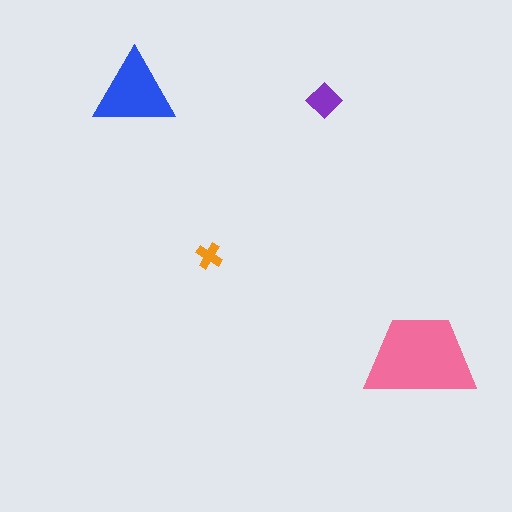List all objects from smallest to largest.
The orange cross, the purple diamond, the blue triangle, the pink trapezoid.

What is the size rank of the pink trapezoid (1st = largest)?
1st.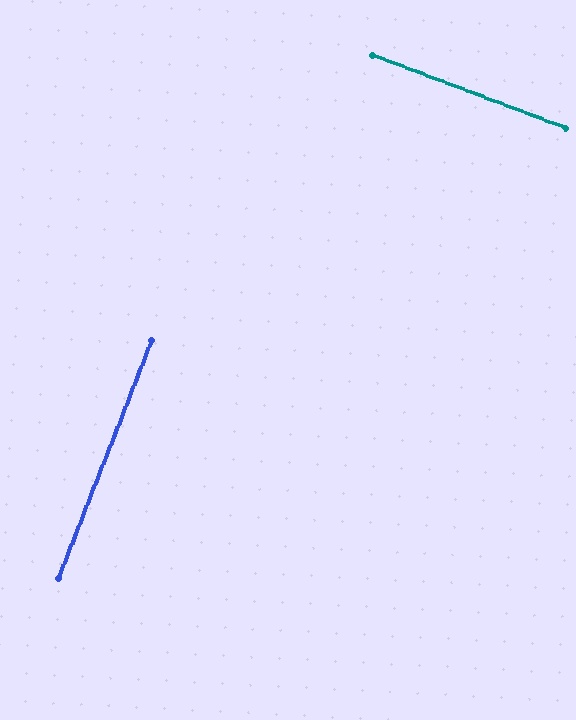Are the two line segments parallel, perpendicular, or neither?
Perpendicular — they meet at approximately 89°.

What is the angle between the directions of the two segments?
Approximately 89 degrees.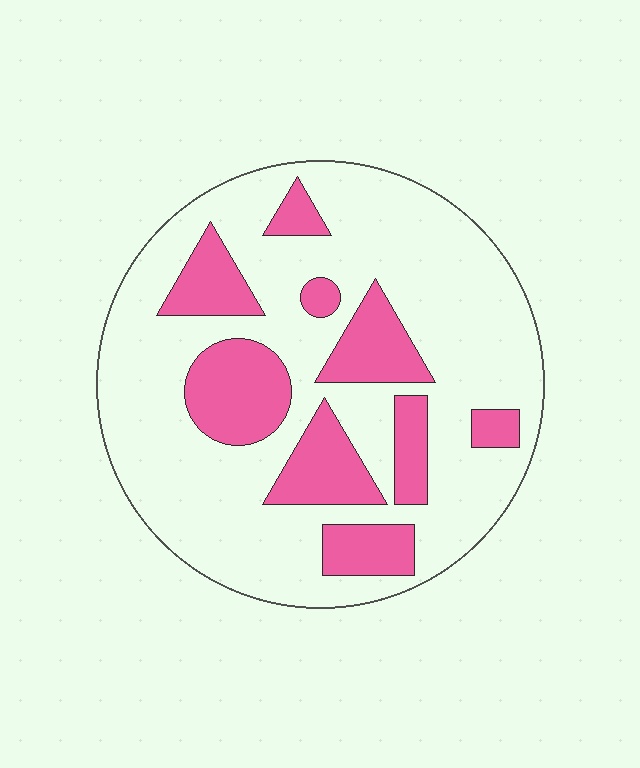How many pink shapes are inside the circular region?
9.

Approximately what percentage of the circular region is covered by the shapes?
Approximately 25%.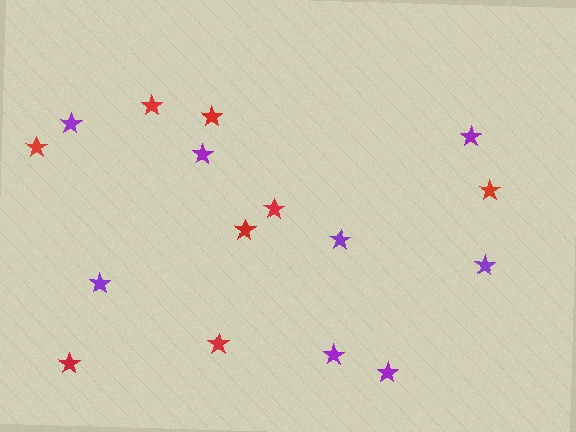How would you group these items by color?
There are 2 groups: one group of red stars (8) and one group of purple stars (8).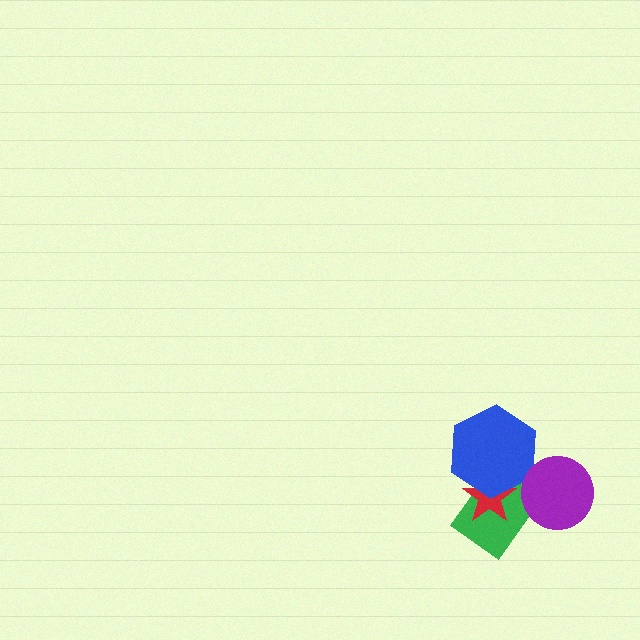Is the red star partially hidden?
Yes, it is partially covered by another shape.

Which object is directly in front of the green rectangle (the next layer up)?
The red star is directly in front of the green rectangle.